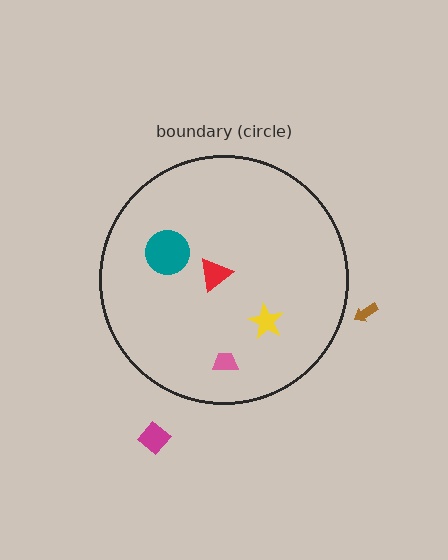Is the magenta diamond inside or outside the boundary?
Outside.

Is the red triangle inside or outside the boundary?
Inside.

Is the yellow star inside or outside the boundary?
Inside.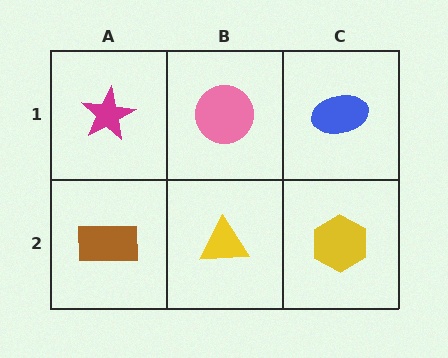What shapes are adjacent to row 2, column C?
A blue ellipse (row 1, column C), a yellow triangle (row 2, column B).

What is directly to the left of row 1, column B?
A magenta star.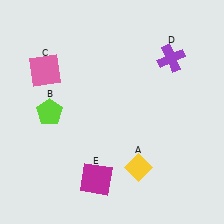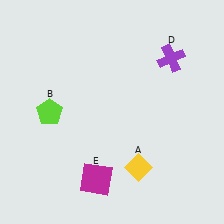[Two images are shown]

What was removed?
The pink square (C) was removed in Image 2.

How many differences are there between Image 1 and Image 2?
There is 1 difference between the two images.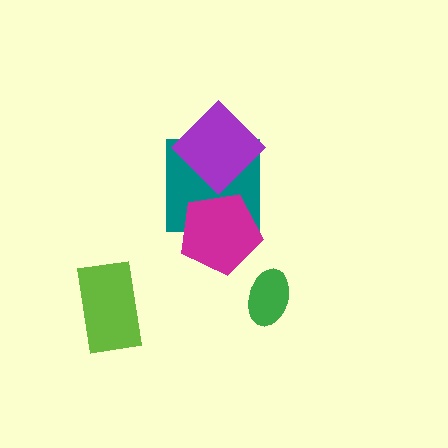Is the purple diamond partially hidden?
No, no other shape covers it.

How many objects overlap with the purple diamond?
1 object overlaps with the purple diamond.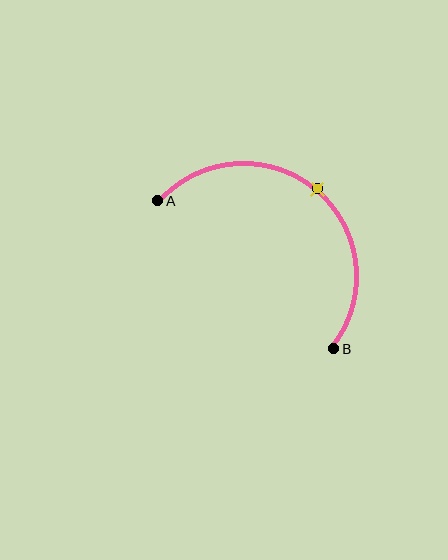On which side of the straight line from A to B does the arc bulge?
The arc bulges above and to the right of the straight line connecting A and B.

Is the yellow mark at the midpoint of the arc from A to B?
Yes. The yellow mark lies on the arc at equal arc-length from both A and B — it is the arc midpoint.